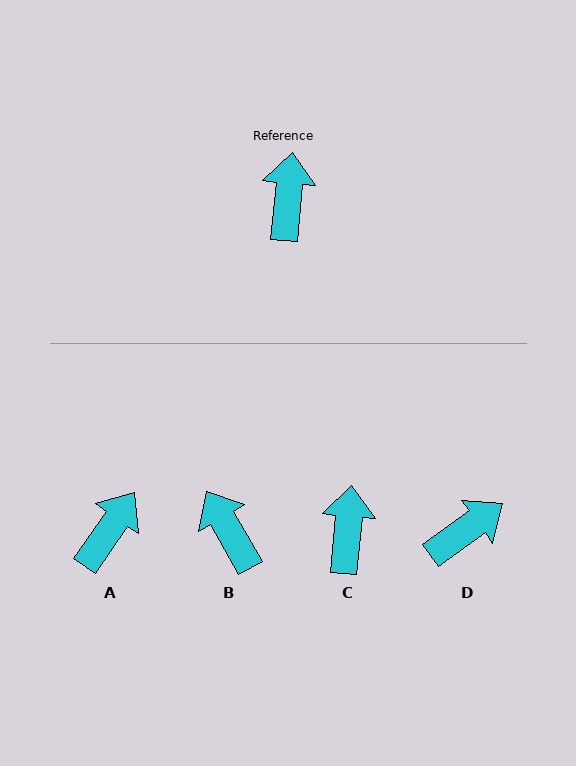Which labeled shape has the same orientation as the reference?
C.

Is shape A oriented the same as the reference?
No, it is off by about 29 degrees.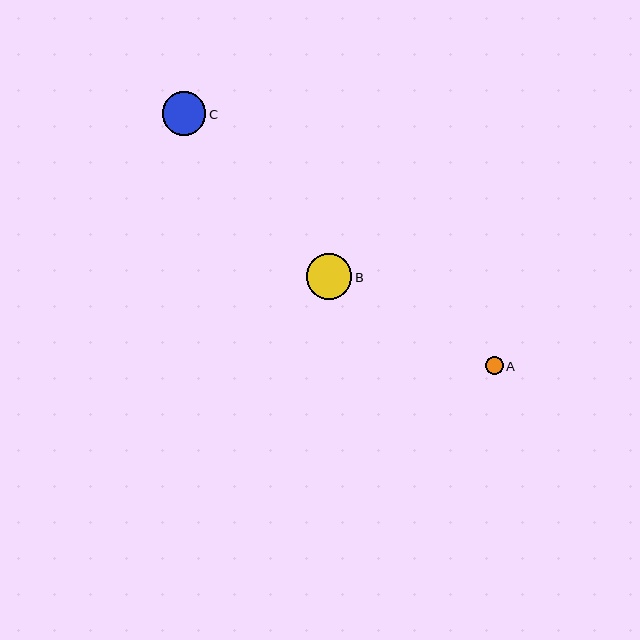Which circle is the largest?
Circle B is the largest with a size of approximately 46 pixels.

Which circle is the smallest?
Circle A is the smallest with a size of approximately 18 pixels.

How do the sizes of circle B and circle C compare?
Circle B and circle C are approximately the same size.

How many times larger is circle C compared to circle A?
Circle C is approximately 2.4 times the size of circle A.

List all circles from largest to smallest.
From largest to smallest: B, C, A.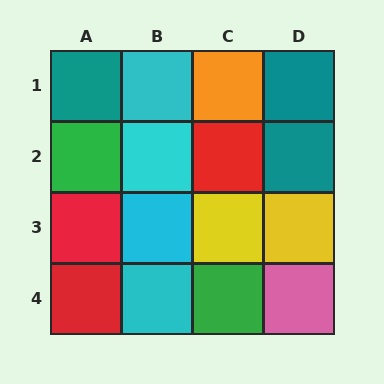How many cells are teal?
3 cells are teal.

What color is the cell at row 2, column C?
Red.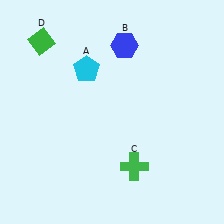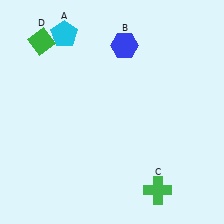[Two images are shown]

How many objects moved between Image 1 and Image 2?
2 objects moved between the two images.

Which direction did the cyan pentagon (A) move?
The cyan pentagon (A) moved up.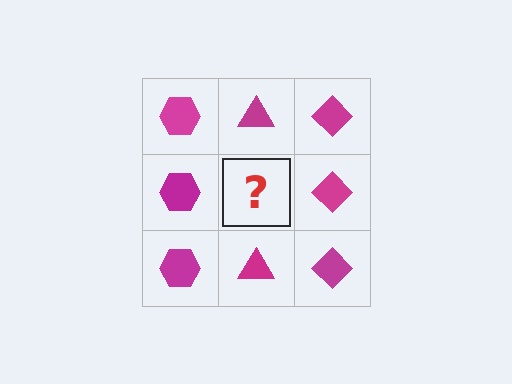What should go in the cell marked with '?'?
The missing cell should contain a magenta triangle.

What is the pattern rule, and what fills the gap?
The rule is that each column has a consistent shape. The gap should be filled with a magenta triangle.